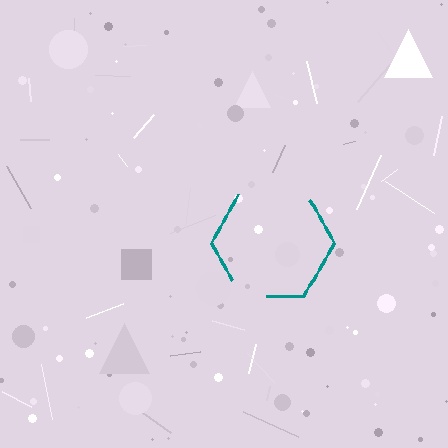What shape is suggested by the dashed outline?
The dashed outline suggests a hexagon.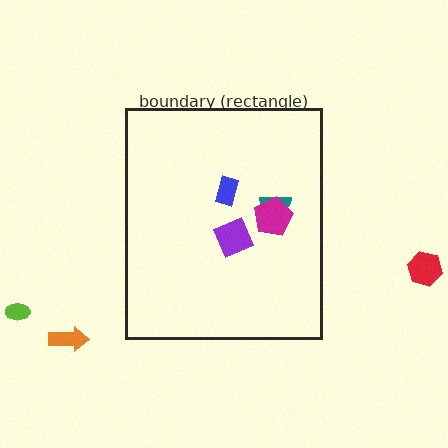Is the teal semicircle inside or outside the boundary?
Inside.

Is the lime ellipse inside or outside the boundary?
Outside.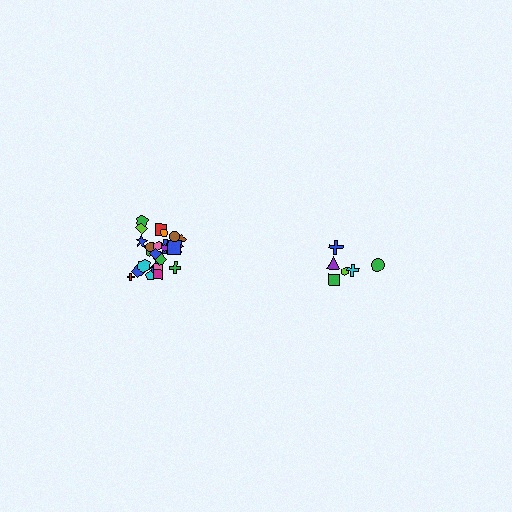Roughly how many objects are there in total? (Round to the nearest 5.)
Roughly 30 objects in total.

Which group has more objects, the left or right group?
The left group.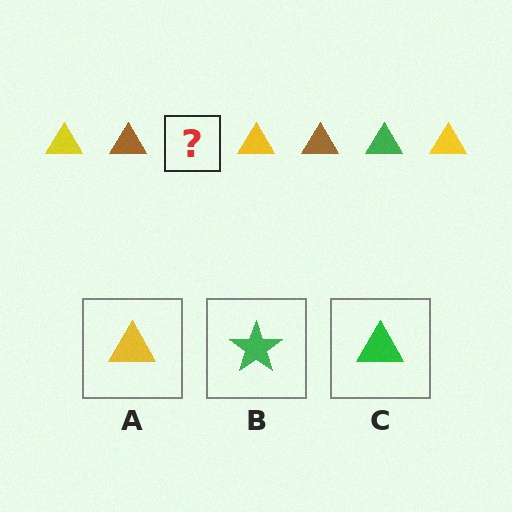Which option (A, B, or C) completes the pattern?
C.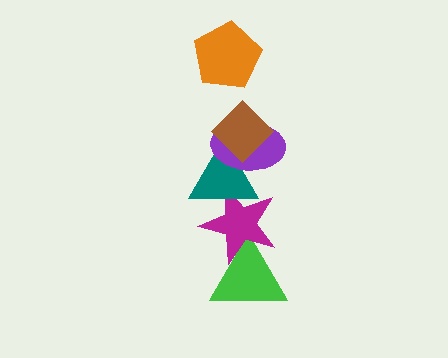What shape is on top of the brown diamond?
The orange pentagon is on top of the brown diamond.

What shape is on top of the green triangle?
The magenta star is on top of the green triangle.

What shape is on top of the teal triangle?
The purple ellipse is on top of the teal triangle.